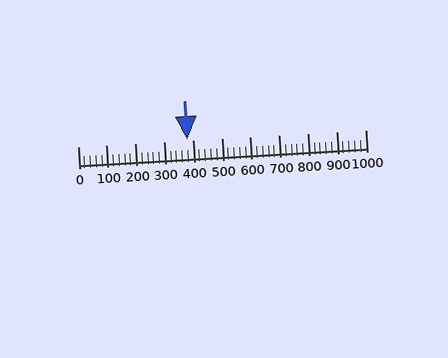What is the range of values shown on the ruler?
The ruler shows values from 0 to 1000.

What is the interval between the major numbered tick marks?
The major tick marks are spaced 100 units apart.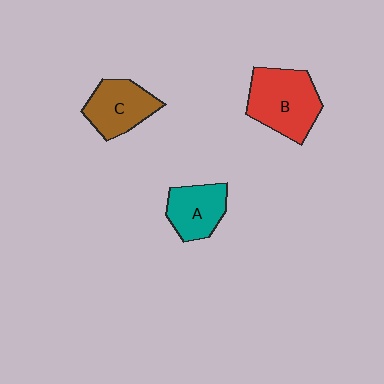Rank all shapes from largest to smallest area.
From largest to smallest: B (red), C (brown), A (teal).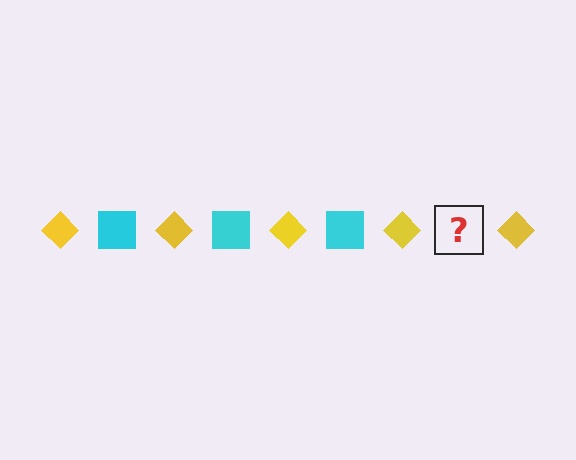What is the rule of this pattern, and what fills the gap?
The rule is that the pattern alternates between yellow diamond and cyan square. The gap should be filled with a cyan square.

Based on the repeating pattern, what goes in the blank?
The blank should be a cyan square.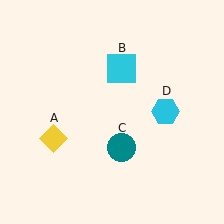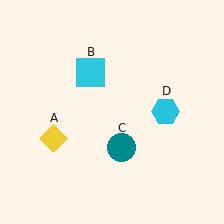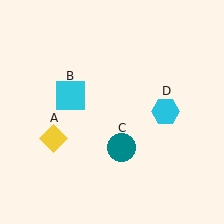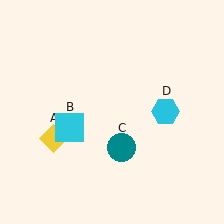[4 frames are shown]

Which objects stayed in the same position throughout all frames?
Yellow diamond (object A) and teal circle (object C) and cyan hexagon (object D) remained stationary.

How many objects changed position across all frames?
1 object changed position: cyan square (object B).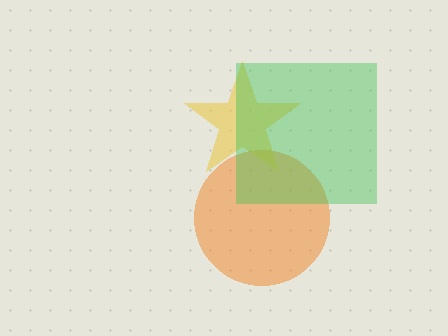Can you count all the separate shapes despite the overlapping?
Yes, there are 3 separate shapes.